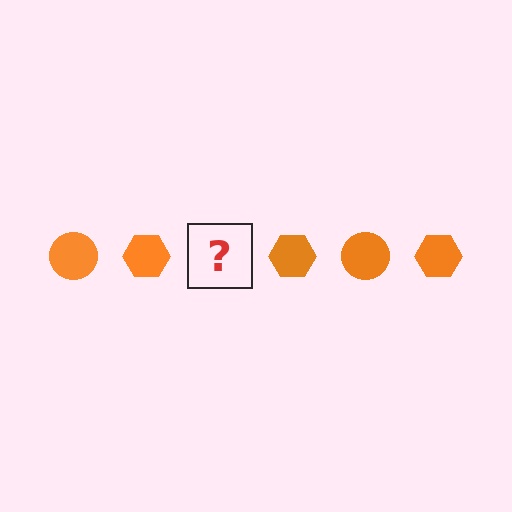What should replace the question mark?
The question mark should be replaced with an orange circle.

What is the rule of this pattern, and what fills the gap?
The rule is that the pattern cycles through circle, hexagon shapes in orange. The gap should be filled with an orange circle.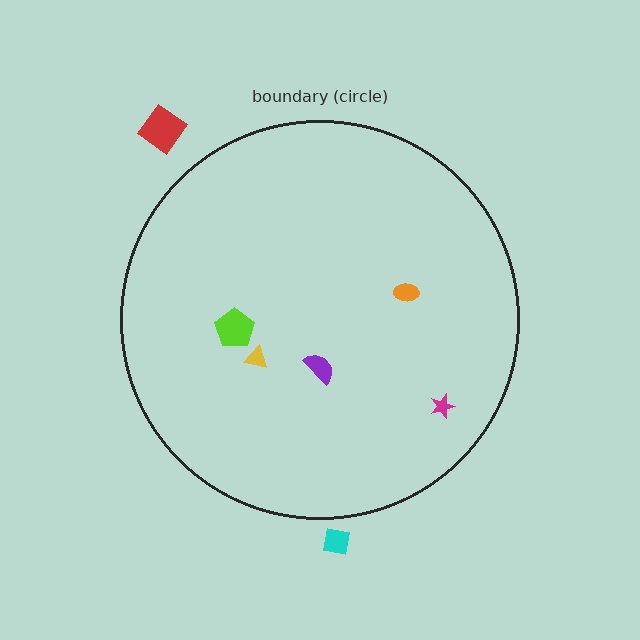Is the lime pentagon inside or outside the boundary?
Inside.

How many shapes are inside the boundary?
5 inside, 2 outside.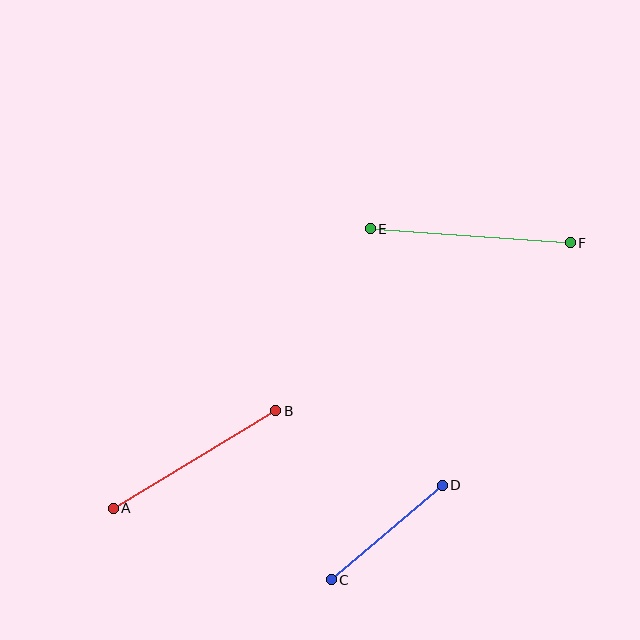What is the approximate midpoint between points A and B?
The midpoint is at approximately (194, 459) pixels.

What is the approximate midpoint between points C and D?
The midpoint is at approximately (387, 532) pixels.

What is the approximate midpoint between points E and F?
The midpoint is at approximately (470, 236) pixels.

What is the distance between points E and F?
The distance is approximately 201 pixels.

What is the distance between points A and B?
The distance is approximately 189 pixels.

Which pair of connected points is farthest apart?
Points E and F are farthest apart.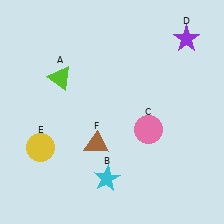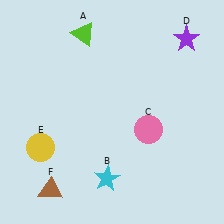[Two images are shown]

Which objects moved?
The objects that moved are: the lime triangle (A), the brown triangle (F).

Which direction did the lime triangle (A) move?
The lime triangle (A) moved up.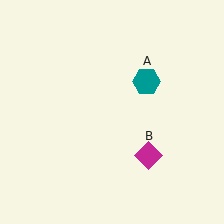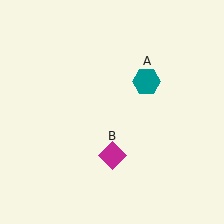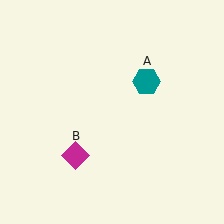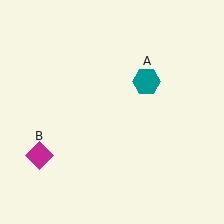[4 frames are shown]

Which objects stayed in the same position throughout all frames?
Teal hexagon (object A) remained stationary.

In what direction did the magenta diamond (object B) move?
The magenta diamond (object B) moved left.